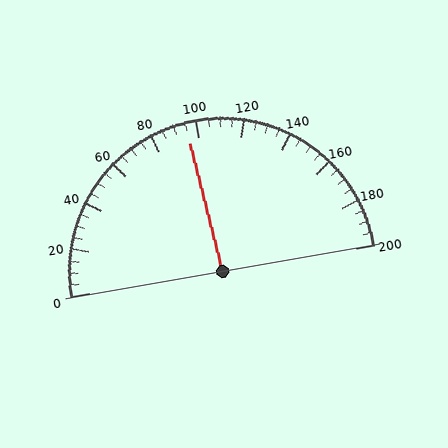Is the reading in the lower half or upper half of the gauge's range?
The reading is in the lower half of the range (0 to 200).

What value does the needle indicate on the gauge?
The needle indicates approximately 95.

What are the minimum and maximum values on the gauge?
The gauge ranges from 0 to 200.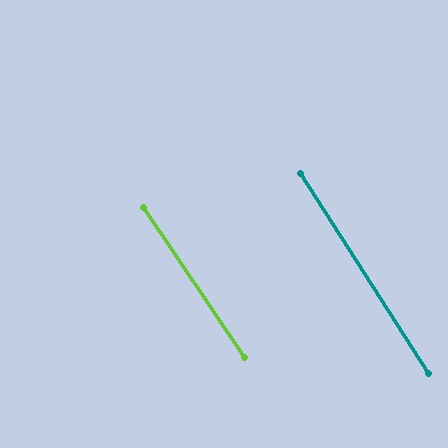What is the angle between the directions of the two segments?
Approximately 1 degree.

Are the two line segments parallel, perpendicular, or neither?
Parallel — their directions differ by only 1.4°.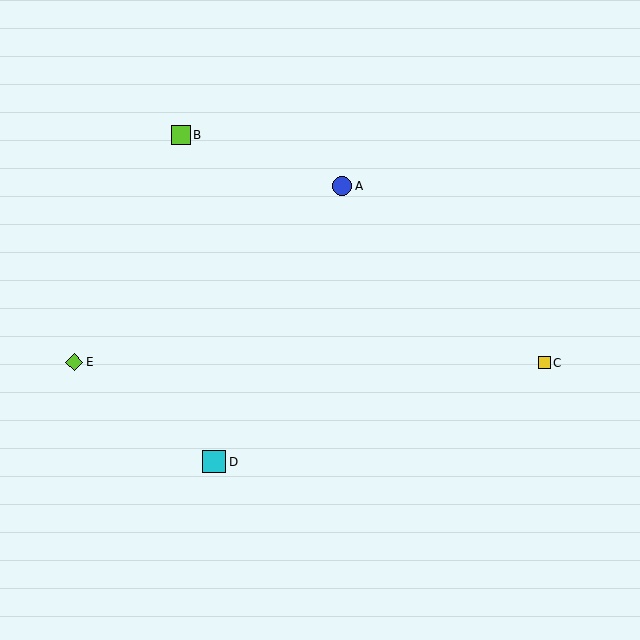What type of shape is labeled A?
Shape A is a blue circle.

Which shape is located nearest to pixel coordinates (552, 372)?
The yellow square (labeled C) at (544, 363) is nearest to that location.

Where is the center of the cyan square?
The center of the cyan square is at (214, 462).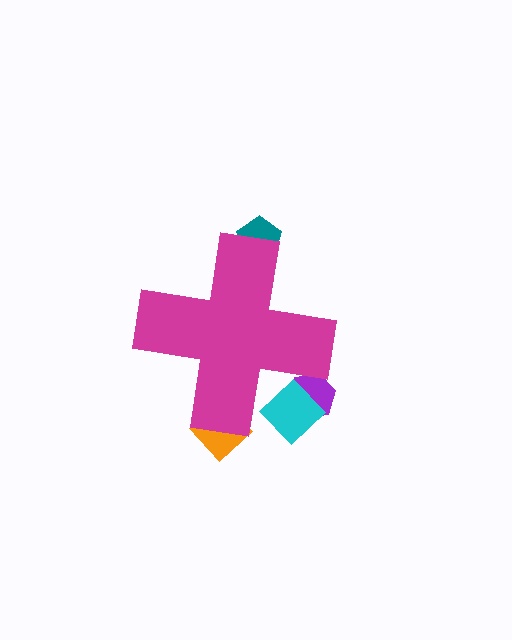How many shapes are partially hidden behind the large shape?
4 shapes are partially hidden.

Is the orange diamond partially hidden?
Yes, the orange diamond is partially hidden behind the magenta cross.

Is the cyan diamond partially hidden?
Yes, the cyan diamond is partially hidden behind the magenta cross.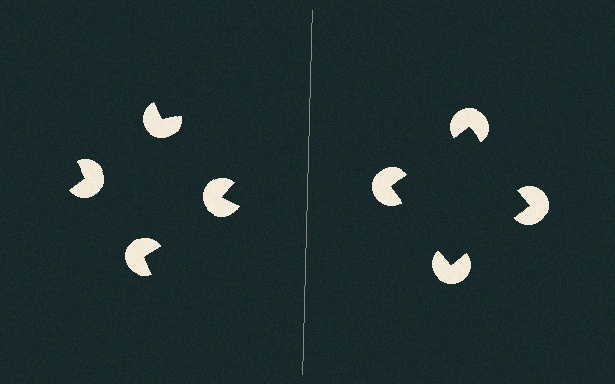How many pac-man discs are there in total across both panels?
8 — 4 on each side.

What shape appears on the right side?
An illusory square.